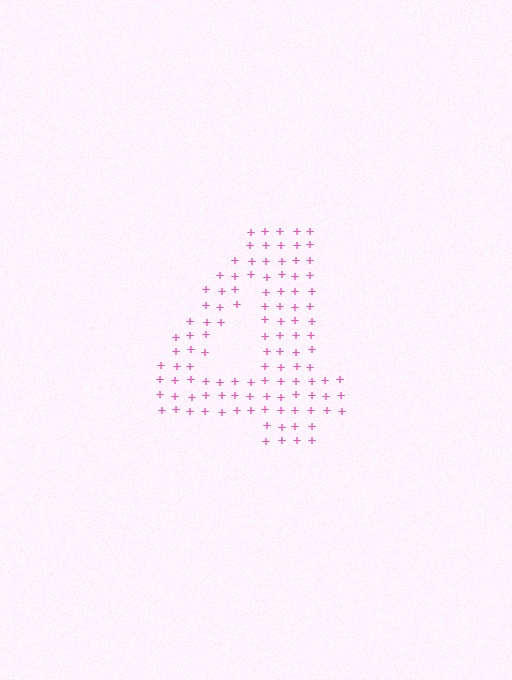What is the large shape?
The large shape is the digit 4.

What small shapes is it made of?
It is made of small plus signs.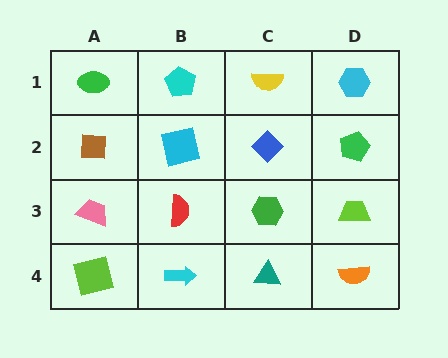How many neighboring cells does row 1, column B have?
3.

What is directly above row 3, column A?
A brown square.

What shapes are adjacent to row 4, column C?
A green hexagon (row 3, column C), a cyan arrow (row 4, column B), an orange semicircle (row 4, column D).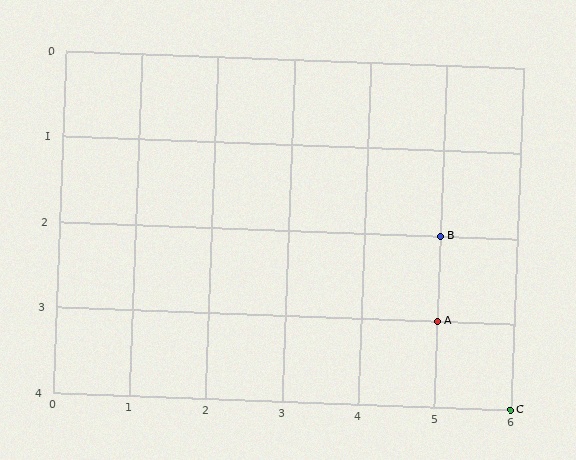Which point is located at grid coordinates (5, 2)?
Point B is at (5, 2).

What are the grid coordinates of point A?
Point A is at grid coordinates (5, 3).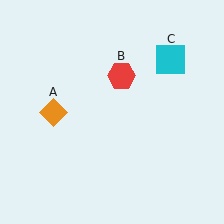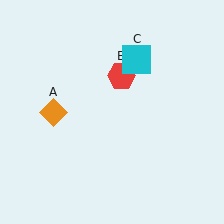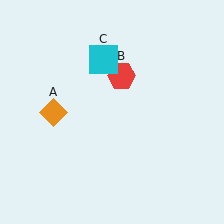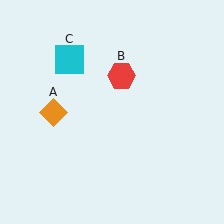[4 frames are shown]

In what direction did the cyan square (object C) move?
The cyan square (object C) moved left.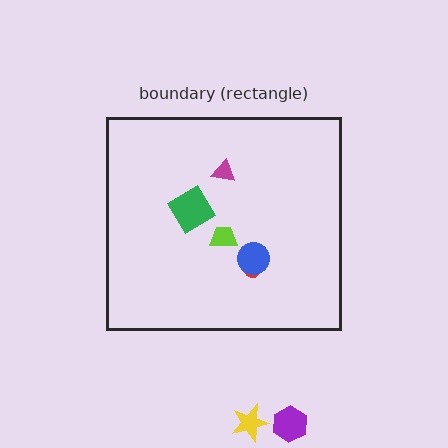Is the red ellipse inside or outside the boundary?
Inside.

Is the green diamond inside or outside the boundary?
Inside.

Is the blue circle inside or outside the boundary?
Inside.